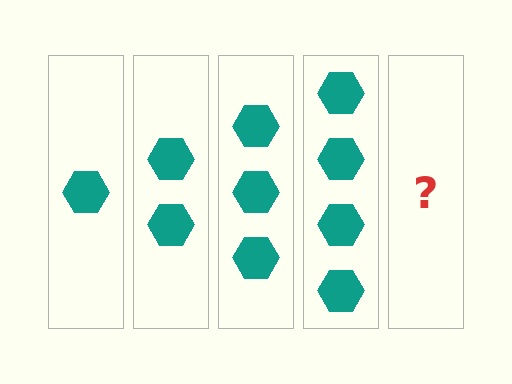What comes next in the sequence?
The next element should be 5 hexagons.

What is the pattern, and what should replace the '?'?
The pattern is that each step adds one more hexagon. The '?' should be 5 hexagons.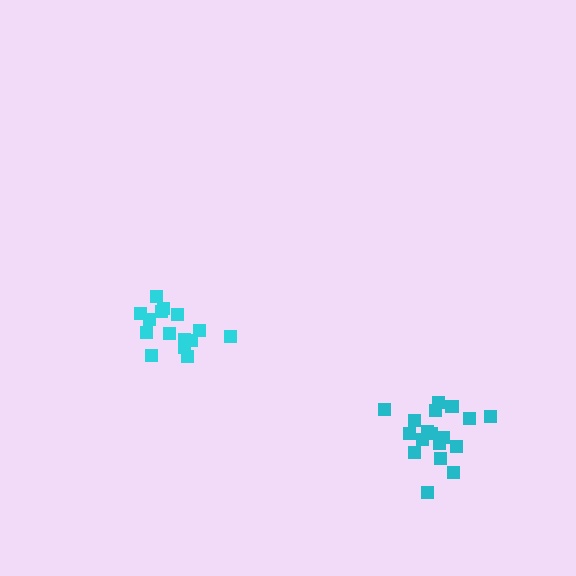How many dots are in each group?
Group 1: 15 dots, Group 2: 19 dots (34 total).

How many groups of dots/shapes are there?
There are 2 groups.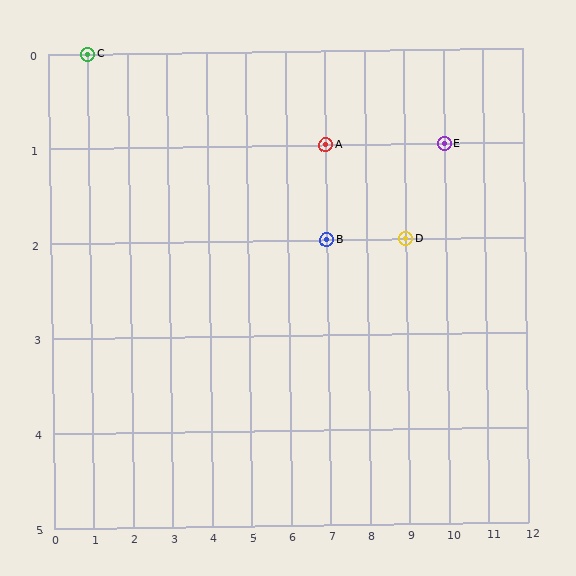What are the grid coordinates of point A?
Point A is at grid coordinates (7, 1).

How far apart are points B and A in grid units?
Points B and A are 1 row apart.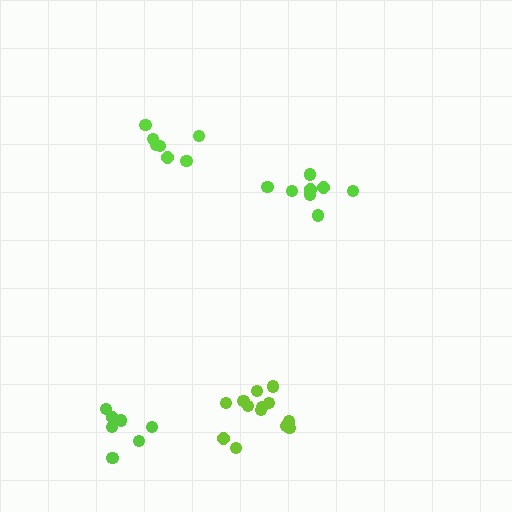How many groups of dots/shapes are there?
There are 4 groups.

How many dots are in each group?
Group 1: 7 dots, Group 2: 13 dots, Group 3: 8 dots, Group 4: 7 dots (35 total).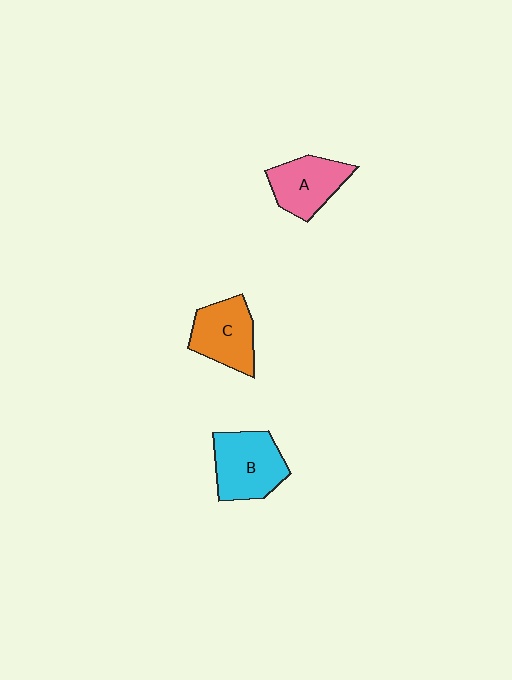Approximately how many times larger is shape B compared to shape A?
Approximately 1.2 times.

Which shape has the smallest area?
Shape A (pink).